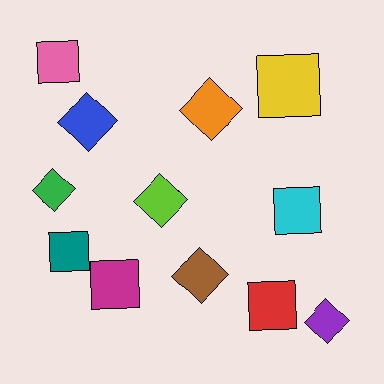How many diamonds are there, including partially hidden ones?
There are 6 diamonds.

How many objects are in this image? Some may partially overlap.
There are 12 objects.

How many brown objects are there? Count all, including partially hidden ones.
There is 1 brown object.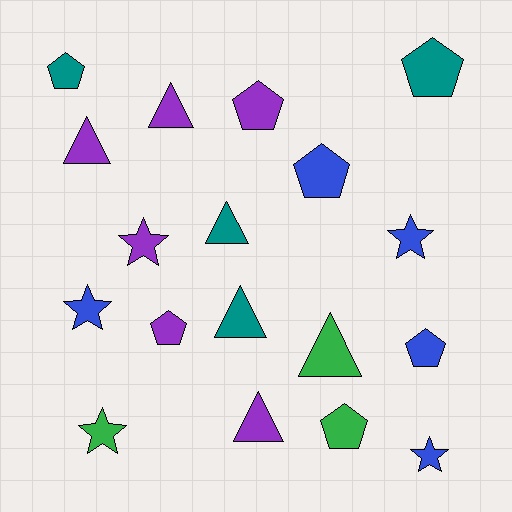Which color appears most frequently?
Purple, with 6 objects.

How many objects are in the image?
There are 18 objects.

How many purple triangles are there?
There are 3 purple triangles.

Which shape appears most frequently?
Pentagon, with 7 objects.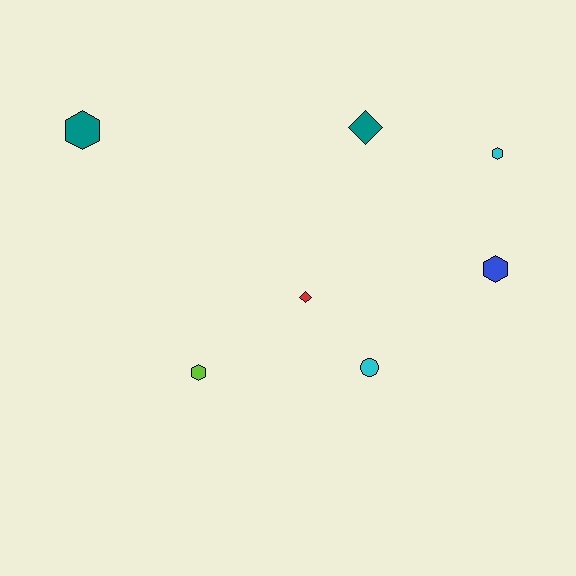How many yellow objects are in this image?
There are no yellow objects.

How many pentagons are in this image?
There are no pentagons.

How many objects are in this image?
There are 7 objects.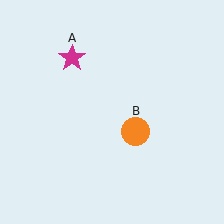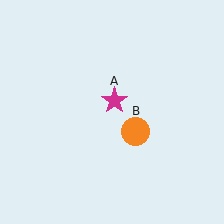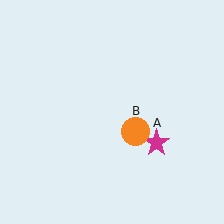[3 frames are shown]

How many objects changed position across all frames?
1 object changed position: magenta star (object A).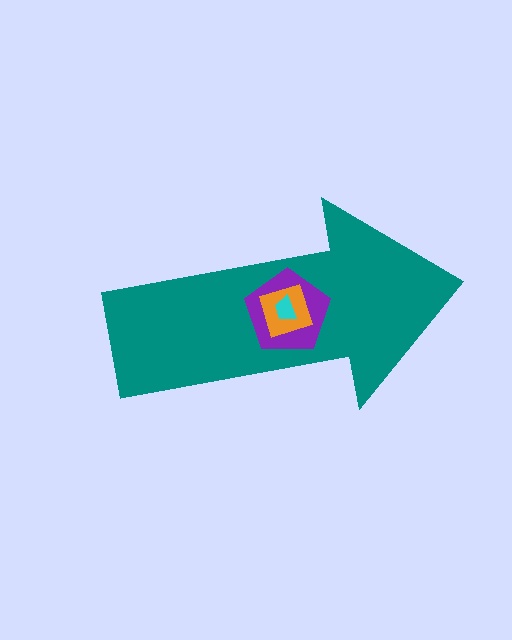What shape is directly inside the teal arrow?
The purple pentagon.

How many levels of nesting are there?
4.